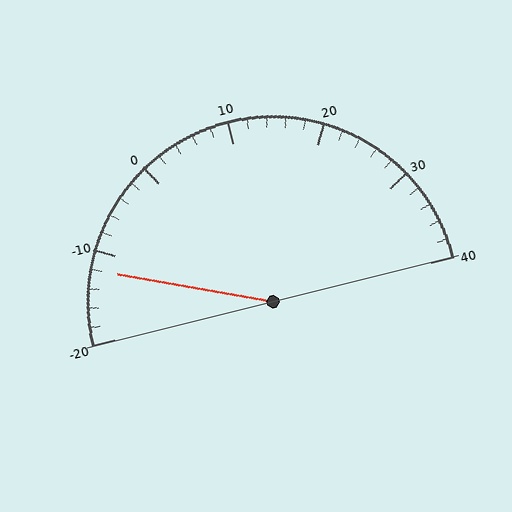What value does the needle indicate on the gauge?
The needle indicates approximately -12.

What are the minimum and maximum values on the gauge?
The gauge ranges from -20 to 40.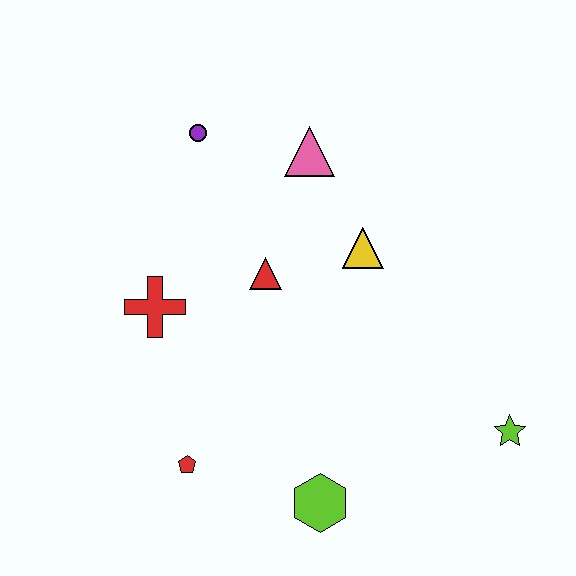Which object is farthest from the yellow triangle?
The red pentagon is farthest from the yellow triangle.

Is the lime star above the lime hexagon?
Yes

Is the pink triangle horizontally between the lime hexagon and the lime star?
No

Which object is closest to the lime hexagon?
The red pentagon is closest to the lime hexagon.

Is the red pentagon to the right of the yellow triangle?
No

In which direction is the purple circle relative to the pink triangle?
The purple circle is to the left of the pink triangle.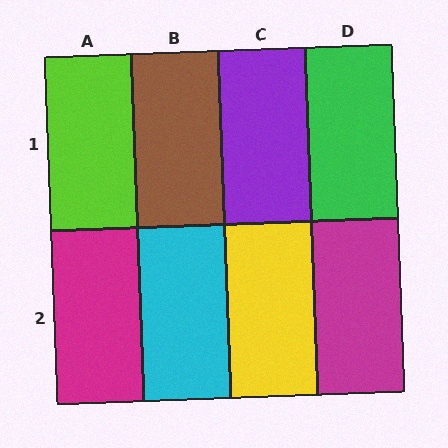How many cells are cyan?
1 cell is cyan.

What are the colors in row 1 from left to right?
Lime, brown, purple, green.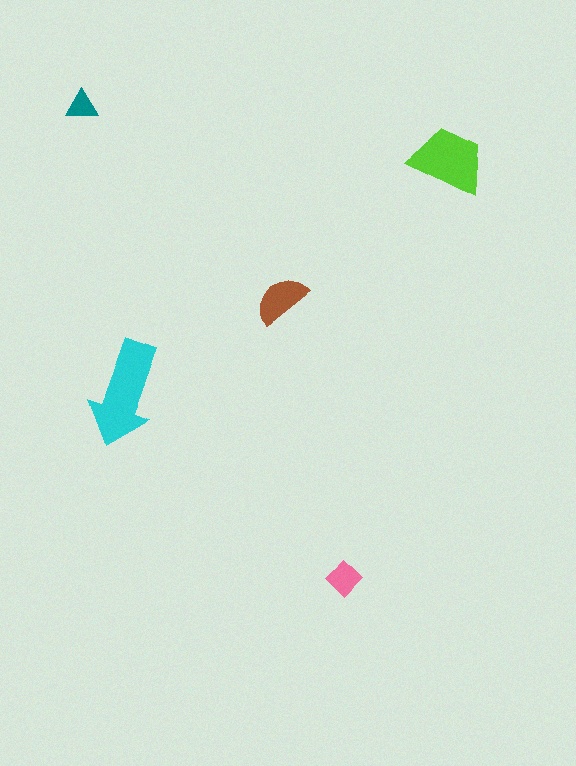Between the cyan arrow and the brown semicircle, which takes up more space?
The cyan arrow.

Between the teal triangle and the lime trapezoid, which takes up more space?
The lime trapezoid.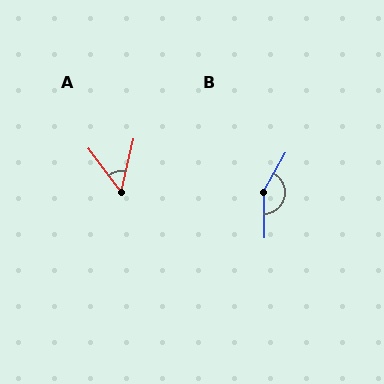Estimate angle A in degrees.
Approximately 50 degrees.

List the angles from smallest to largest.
A (50°), B (149°).